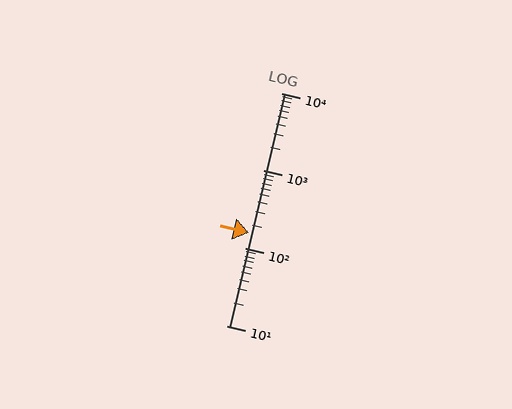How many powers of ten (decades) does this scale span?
The scale spans 3 decades, from 10 to 10000.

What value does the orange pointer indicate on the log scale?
The pointer indicates approximately 160.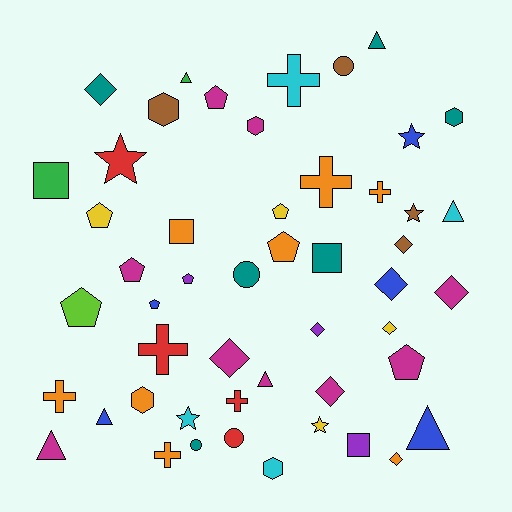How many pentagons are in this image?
There are 9 pentagons.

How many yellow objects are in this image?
There are 4 yellow objects.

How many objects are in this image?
There are 50 objects.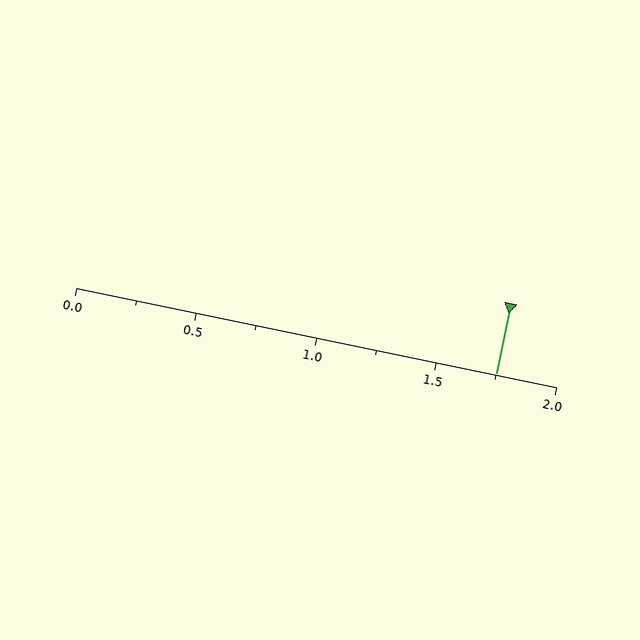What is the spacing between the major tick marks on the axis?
The major ticks are spaced 0.5 apart.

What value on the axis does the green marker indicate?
The marker indicates approximately 1.75.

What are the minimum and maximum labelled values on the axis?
The axis runs from 0.0 to 2.0.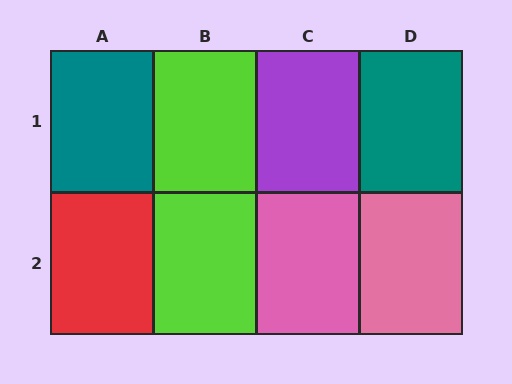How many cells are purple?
1 cell is purple.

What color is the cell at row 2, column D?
Pink.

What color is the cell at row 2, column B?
Lime.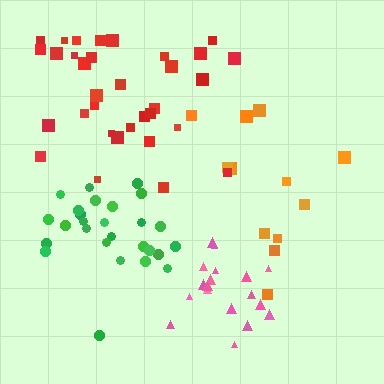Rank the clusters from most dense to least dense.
pink, green, red, orange.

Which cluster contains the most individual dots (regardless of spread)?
Red (34).